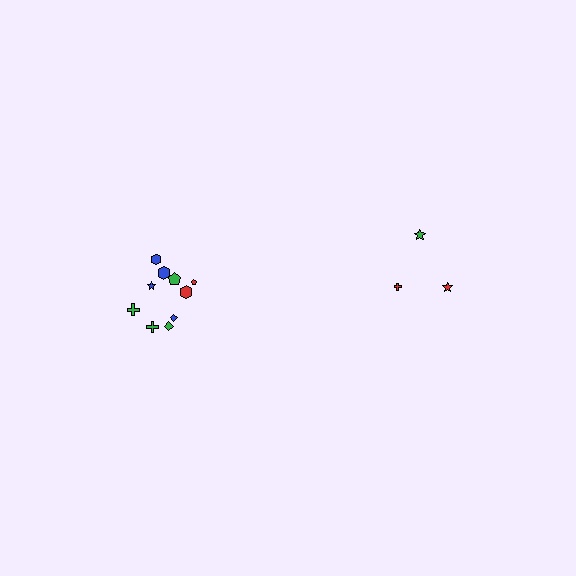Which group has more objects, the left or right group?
The left group.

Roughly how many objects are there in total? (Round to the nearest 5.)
Roughly 15 objects in total.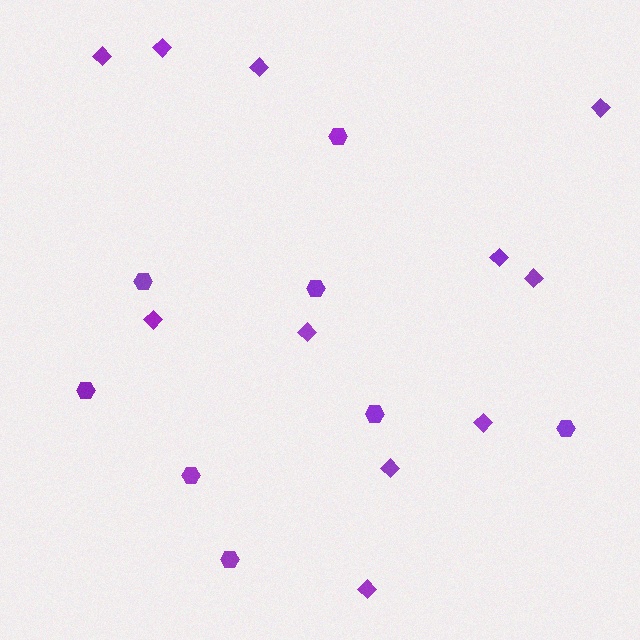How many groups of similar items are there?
There are 2 groups: one group of hexagons (8) and one group of diamonds (11).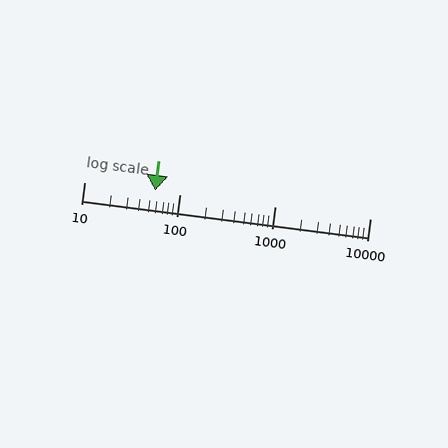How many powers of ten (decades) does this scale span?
The scale spans 3 decades, from 10 to 10000.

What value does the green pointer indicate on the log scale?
The pointer indicates approximately 55.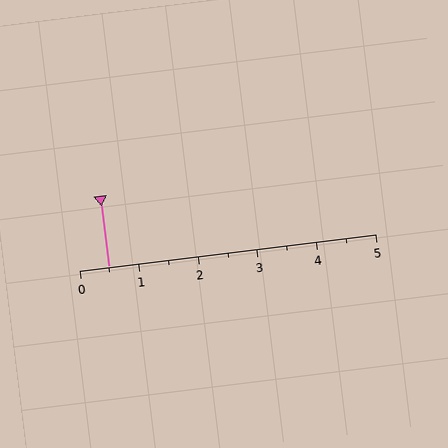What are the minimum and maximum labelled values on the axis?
The axis runs from 0 to 5.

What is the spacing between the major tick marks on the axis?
The major ticks are spaced 1 apart.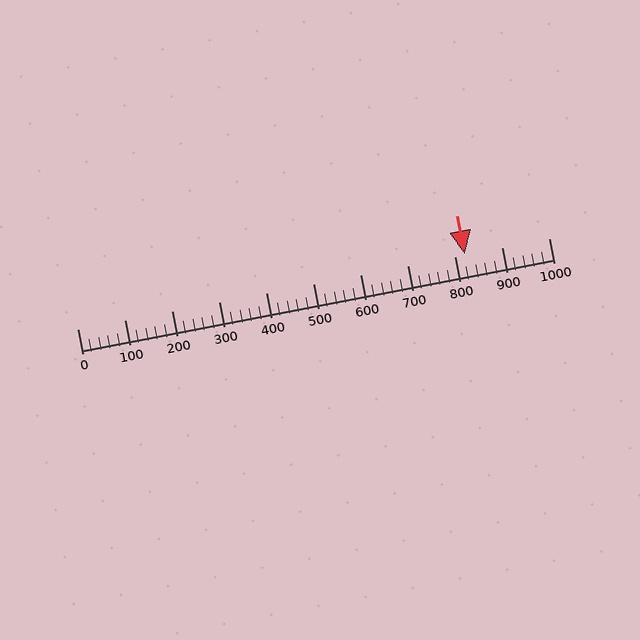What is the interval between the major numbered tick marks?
The major tick marks are spaced 100 units apart.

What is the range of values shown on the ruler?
The ruler shows values from 0 to 1000.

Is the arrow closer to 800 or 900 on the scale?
The arrow is closer to 800.